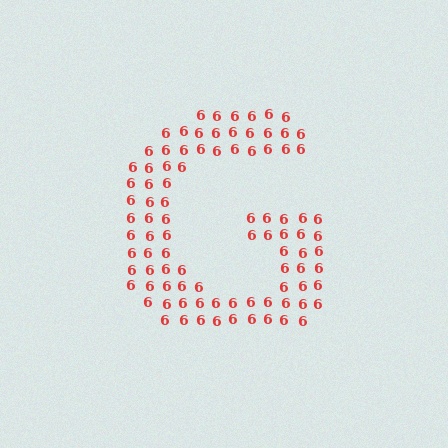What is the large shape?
The large shape is the letter G.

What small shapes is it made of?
It is made of small digit 6's.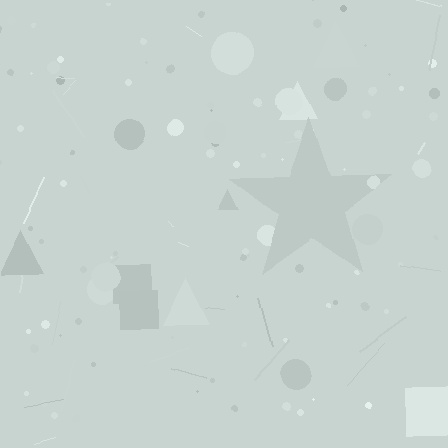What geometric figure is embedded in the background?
A star is embedded in the background.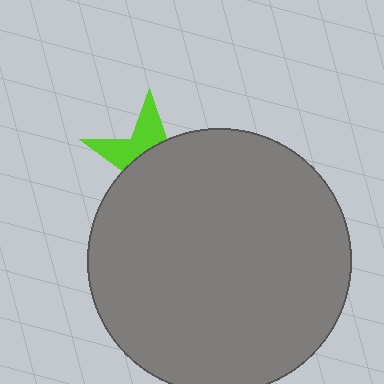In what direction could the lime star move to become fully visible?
The lime star could move up. That would shift it out from behind the gray circle entirely.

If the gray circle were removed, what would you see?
You would see the complete lime star.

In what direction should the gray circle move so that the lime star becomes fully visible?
The gray circle should move down. That is the shortest direction to clear the overlap and leave the lime star fully visible.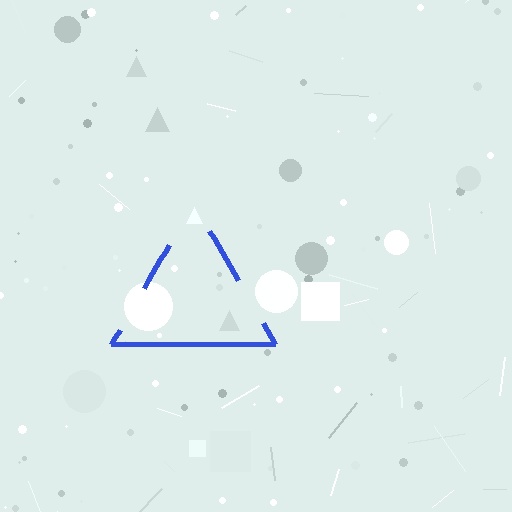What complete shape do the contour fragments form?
The contour fragments form a triangle.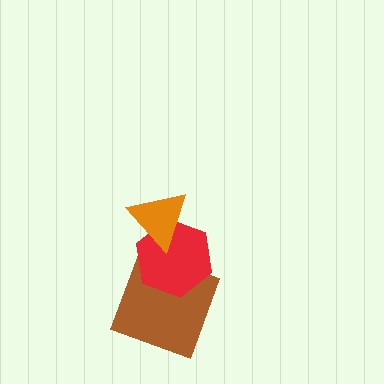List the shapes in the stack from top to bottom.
From top to bottom: the orange triangle, the red hexagon, the brown square.